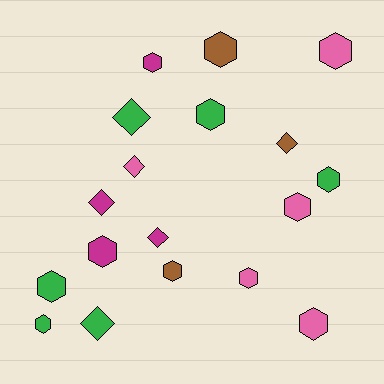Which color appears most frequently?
Green, with 6 objects.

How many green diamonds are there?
There are 2 green diamonds.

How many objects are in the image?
There are 18 objects.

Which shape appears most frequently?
Hexagon, with 12 objects.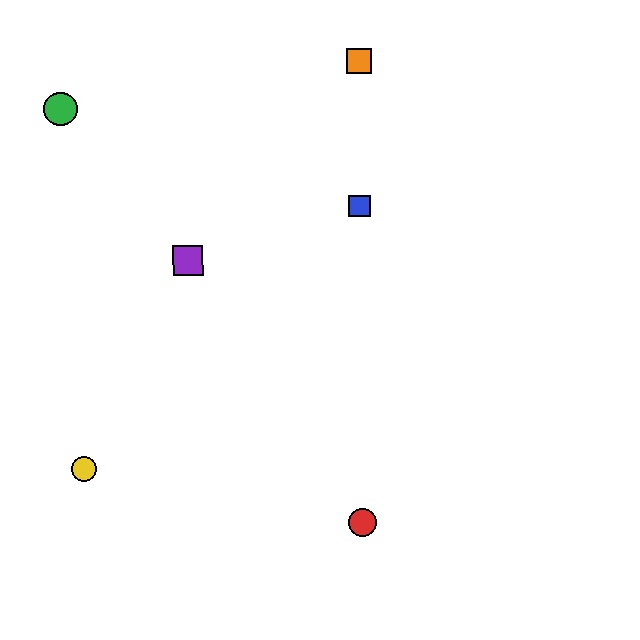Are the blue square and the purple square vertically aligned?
No, the blue square is at x≈359 and the purple square is at x≈188.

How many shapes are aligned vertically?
3 shapes (the red circle, the blue square, the orange square) are aligned vertically.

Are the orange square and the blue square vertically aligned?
Yes, both are at x≈358.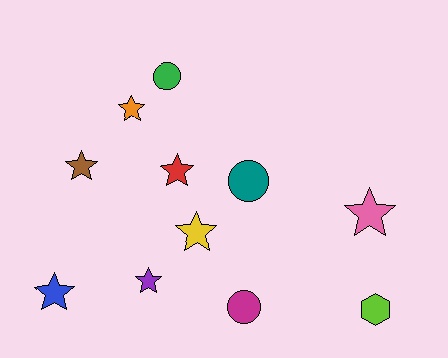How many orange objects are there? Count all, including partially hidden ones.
There is 1 orange object.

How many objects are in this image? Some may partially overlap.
There are 11 objects.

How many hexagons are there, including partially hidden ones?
There is 1 hexagon.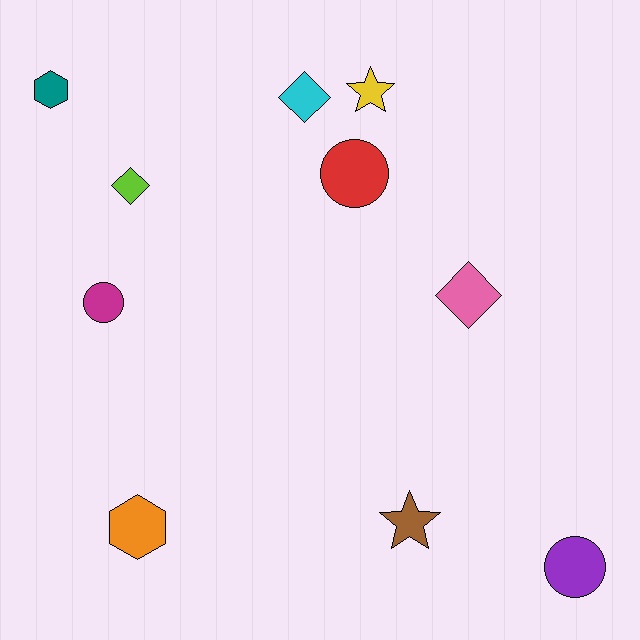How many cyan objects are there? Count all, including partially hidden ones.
There is 1 cyan object.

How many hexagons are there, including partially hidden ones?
There are 2 hexagons.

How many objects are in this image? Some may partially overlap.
There are 10 objects.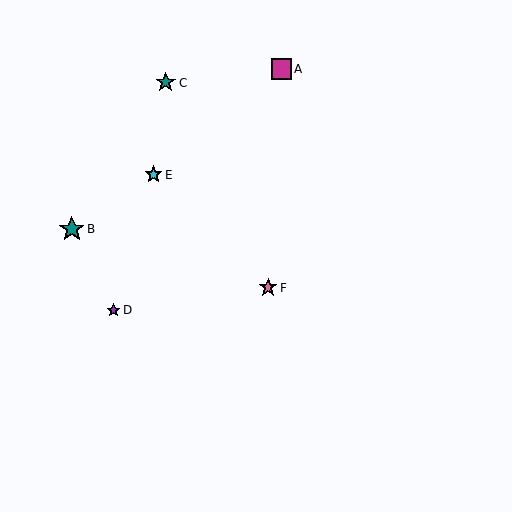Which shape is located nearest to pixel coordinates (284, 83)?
The magenta square (labeled A) at (281, 69) is nearest to that location.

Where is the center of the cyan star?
The center of the cyan star is at (153, 175).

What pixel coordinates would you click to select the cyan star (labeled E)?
Click at (153, 175) to select the cyan star E.